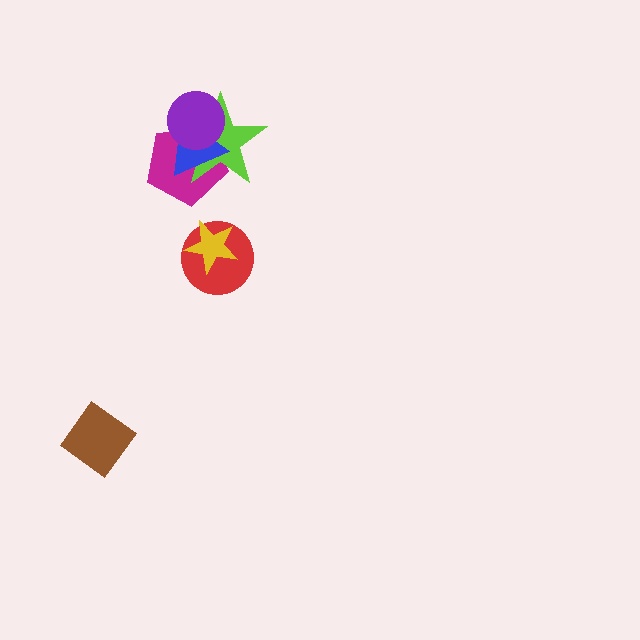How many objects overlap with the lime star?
3 objects overlap with the lime star.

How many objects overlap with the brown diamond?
0 objects overlap with the brown diamond.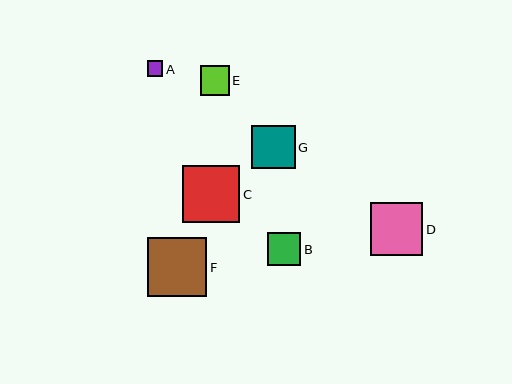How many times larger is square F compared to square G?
Square F is approximately 1.4 times the size of square G.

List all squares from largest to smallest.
From largest to smallest: F, C, D, G, B, E, A.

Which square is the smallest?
Square A is the smallest with a size of approximately 16 pixels.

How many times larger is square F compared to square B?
Square F is approximately 1.8 times the size of square B.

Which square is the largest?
Square F is the largest with a size of approximately 59 pixels.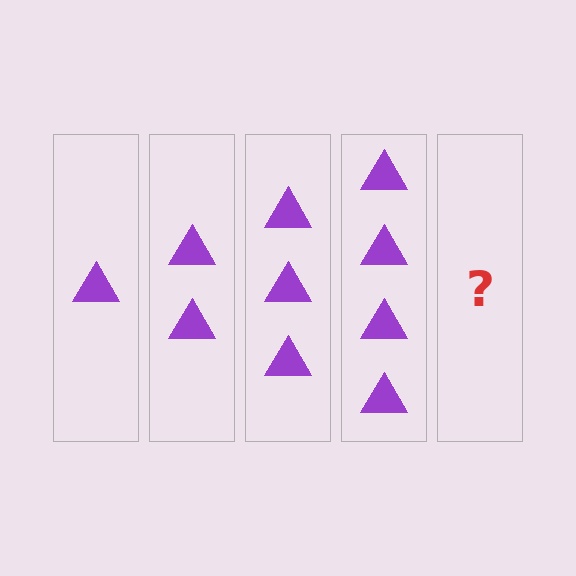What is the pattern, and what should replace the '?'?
The pattern is that each step adds one more triangle. The '?' should be 5 triangles.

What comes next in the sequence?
The next element should be 5 triangles.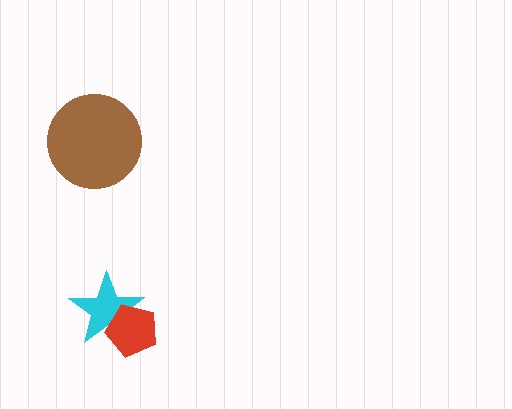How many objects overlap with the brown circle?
0 objects overlap with the brown circle.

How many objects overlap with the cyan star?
1 object overlaps with the cyan star.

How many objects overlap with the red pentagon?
1 object overlaps with the red pentagon.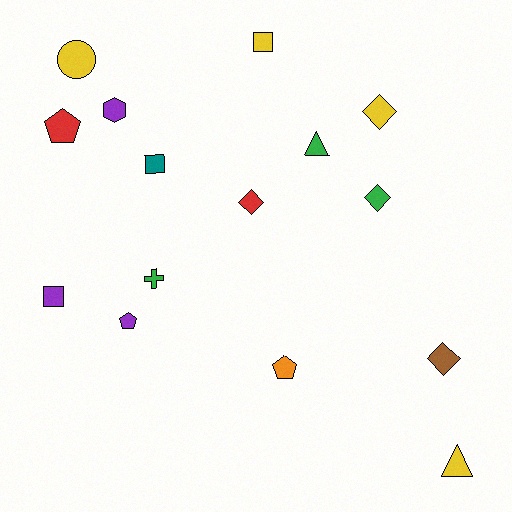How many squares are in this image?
There are 3 squares.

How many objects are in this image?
There are 15 objects.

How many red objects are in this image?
There are 2 red objects.